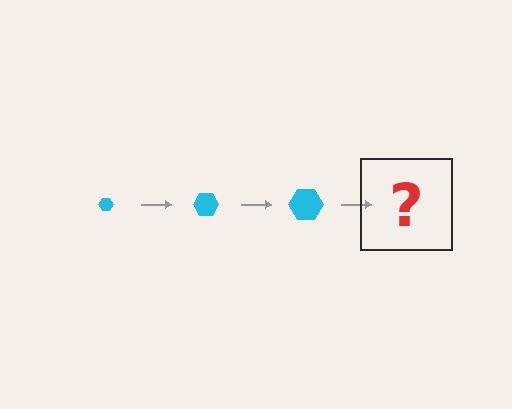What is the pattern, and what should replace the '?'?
The pattern is that the hexagon gets progressively larger each step. The '?' should be a cyan hexagon, larger than the previous one.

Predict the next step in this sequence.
The next step is a cyan hexagon, larger than the previous one.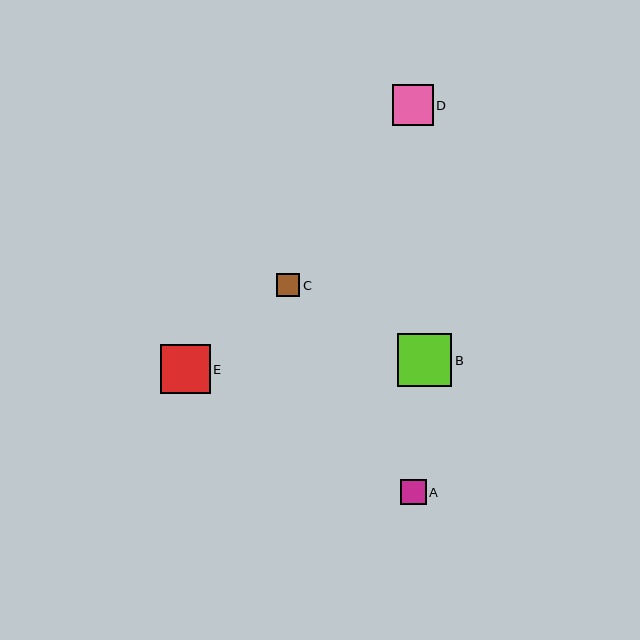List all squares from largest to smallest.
From largest to smallest: B, E, D, A, C.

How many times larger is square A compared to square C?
Square A is approximately 1.1 times the size of square C.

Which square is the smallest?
Square C is the smallest with a size of approximately 23 pixels.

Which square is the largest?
Square B is the largest with a size of approximately 54 pixels.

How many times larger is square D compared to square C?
Square D is approximately 1.8 times the size of square C.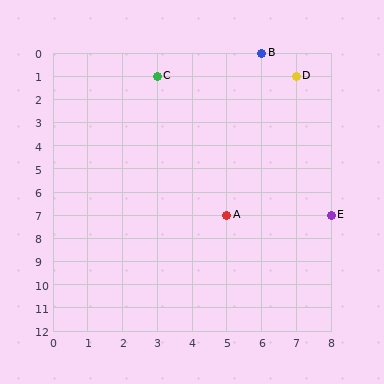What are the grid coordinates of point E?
Point E is at grid coordinates (8, 7).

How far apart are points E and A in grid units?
Points E and A are 3 columns apart.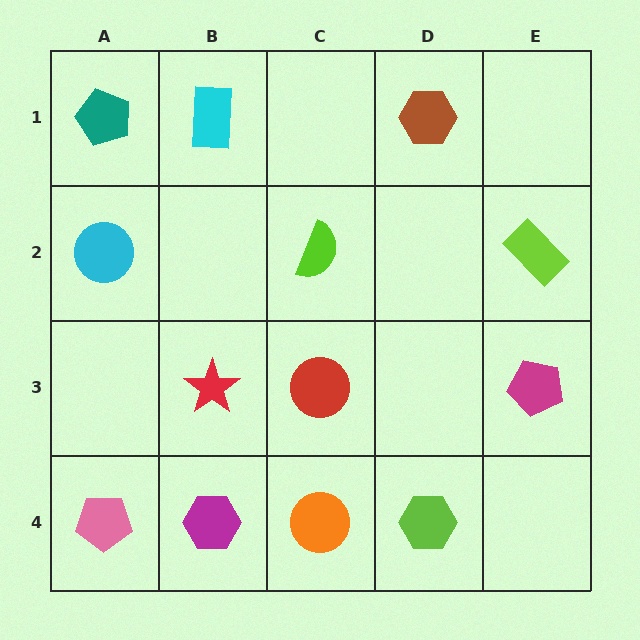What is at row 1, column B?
A cyan rectangle.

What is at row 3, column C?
A red circle.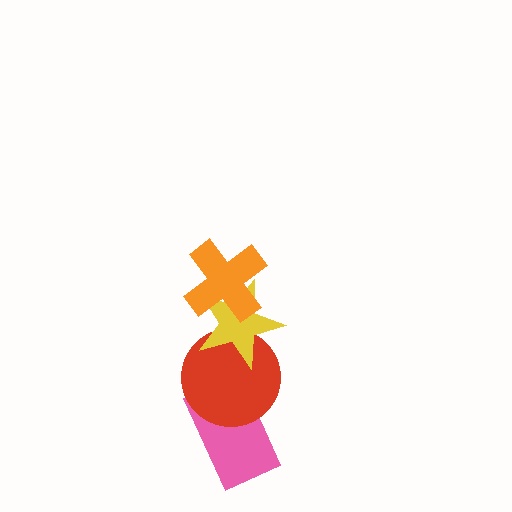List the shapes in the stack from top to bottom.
From top to bottom: the orange cross, the yellow star, the red circle, the pink rectangle.